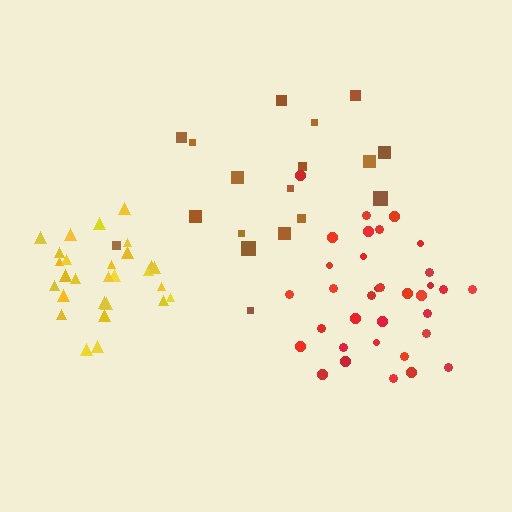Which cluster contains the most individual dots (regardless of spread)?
Red (34).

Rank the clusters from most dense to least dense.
yellow, red, brown.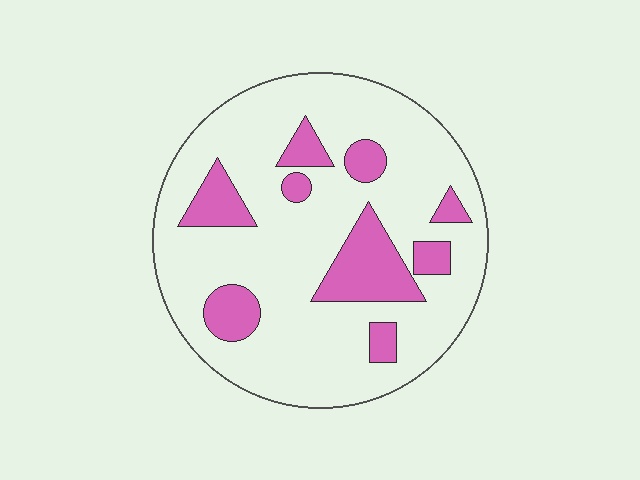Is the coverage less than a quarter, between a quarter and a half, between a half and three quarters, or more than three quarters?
Less than a quarter.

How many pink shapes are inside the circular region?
9.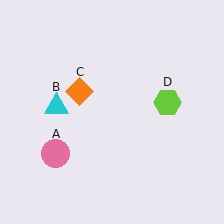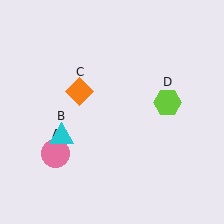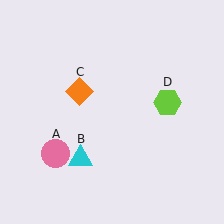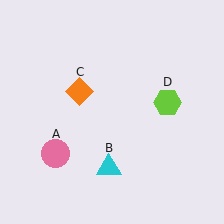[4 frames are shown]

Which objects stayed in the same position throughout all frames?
Pink circle (object A) and orange diamond (object C) and lime hexagon (object D) remained stationary.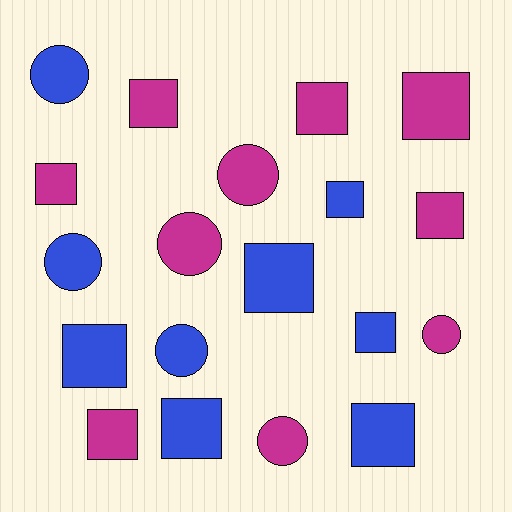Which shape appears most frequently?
Square, with 12 objects.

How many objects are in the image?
There are 19 objects.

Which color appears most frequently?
Magenta, with 10 objects.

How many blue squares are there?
There are 6 blue squares.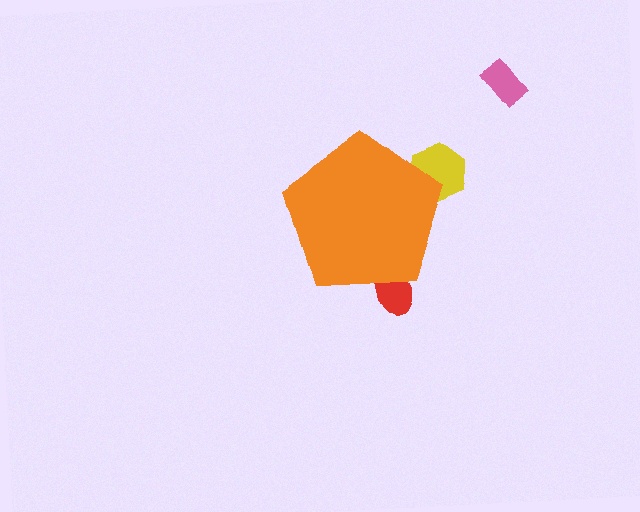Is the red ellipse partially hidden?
Yes, the red ellipse is partially hidden behind the orange pentagon.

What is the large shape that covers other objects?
An orange pentagon.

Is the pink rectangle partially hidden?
No, the pink rectangle is fully visible.